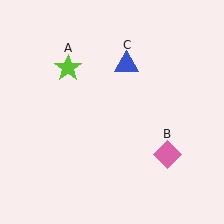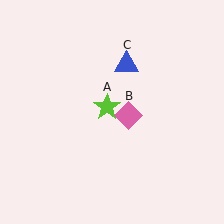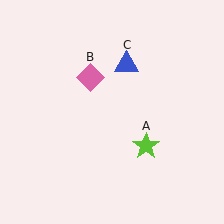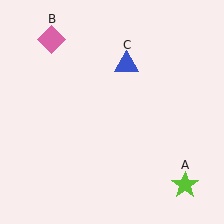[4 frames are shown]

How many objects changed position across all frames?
2 objects changed position: lime star (object A), pink diamond (object B).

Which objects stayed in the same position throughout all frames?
Blue triangle (object C) remained stationary.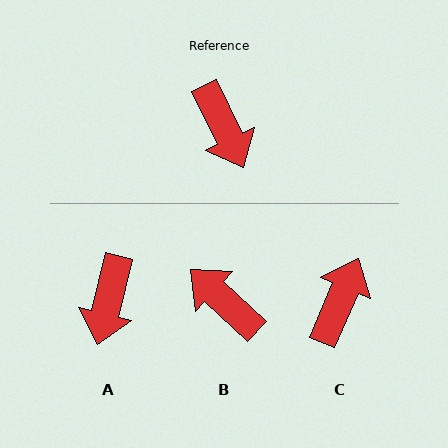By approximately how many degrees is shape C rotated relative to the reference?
Approximately 131 degrees counter-clockwise.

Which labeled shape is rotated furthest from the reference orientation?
B, about 159 degrees away.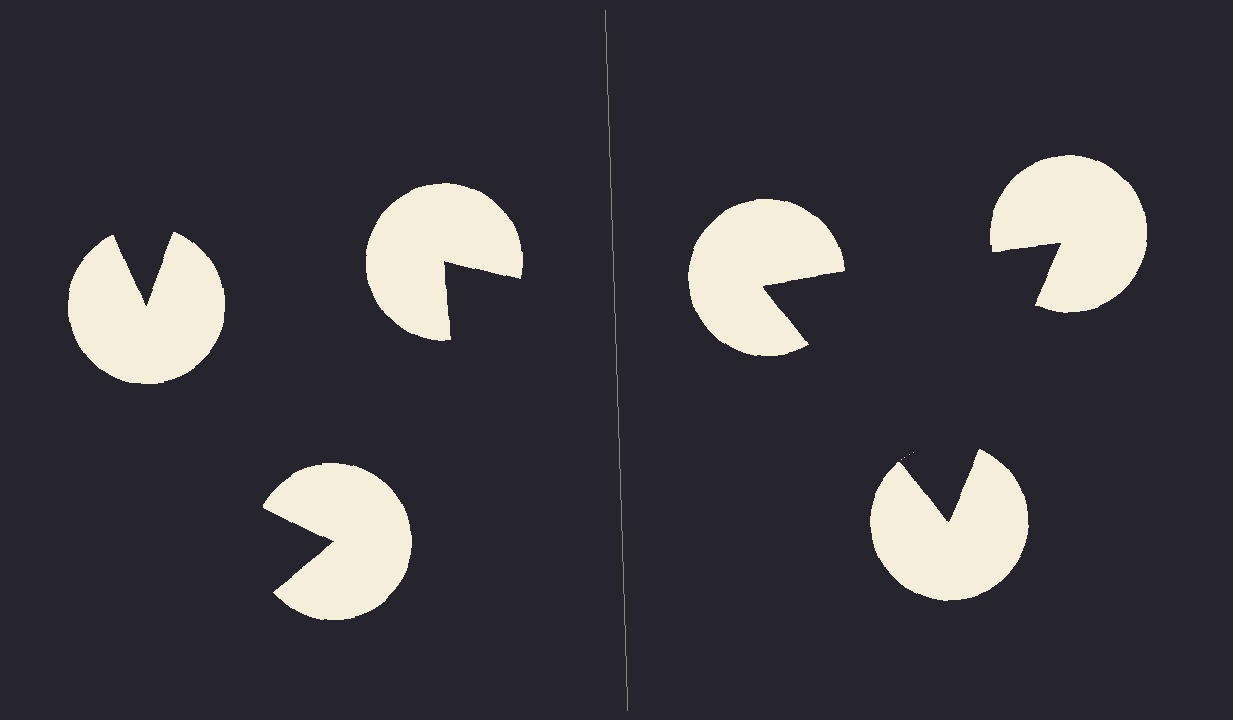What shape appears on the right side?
An illusory triangle.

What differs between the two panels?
The pac-man discs are positioned identically on both sides; only the wedge orientations differ. On the right they align to a triangle; on the left they are misaligned.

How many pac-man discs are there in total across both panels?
6 — 3 on each side.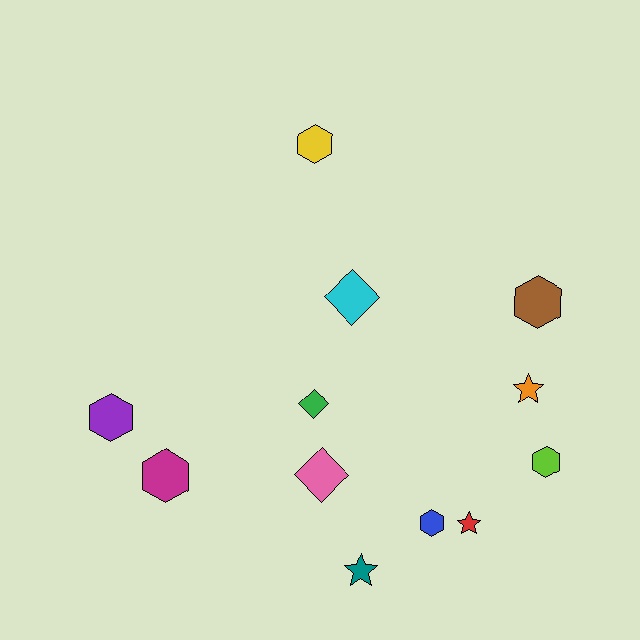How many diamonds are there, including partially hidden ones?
There are 3 diamonds.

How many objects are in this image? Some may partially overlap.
There are 12 objects.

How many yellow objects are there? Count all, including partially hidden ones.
There is 1 yellow object.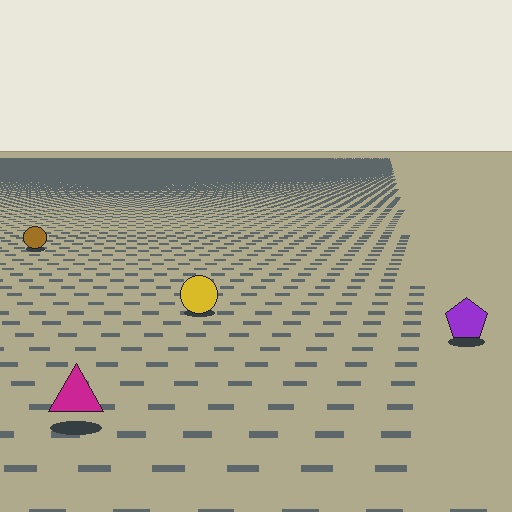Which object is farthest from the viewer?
The brown circle is farthest from the viewer. It appears smaller and the ground texture around it is denser.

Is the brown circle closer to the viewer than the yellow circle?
No. The yellow circle is closer — you can tell from the texture gradient: the ground texture is coarser near it.